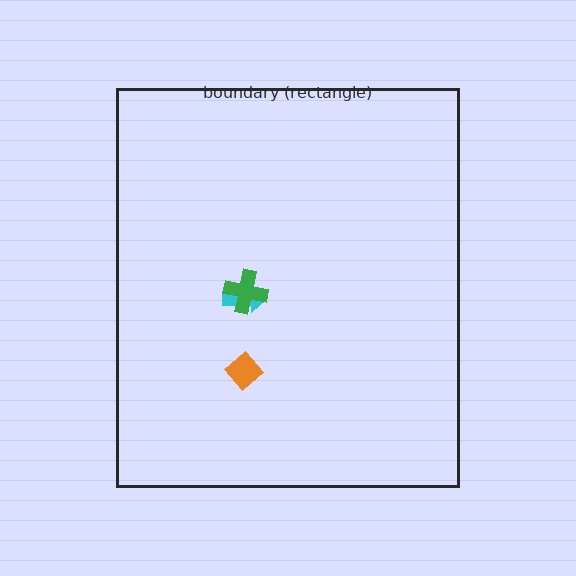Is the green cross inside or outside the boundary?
Inside.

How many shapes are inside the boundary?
3 inside, 0 outside.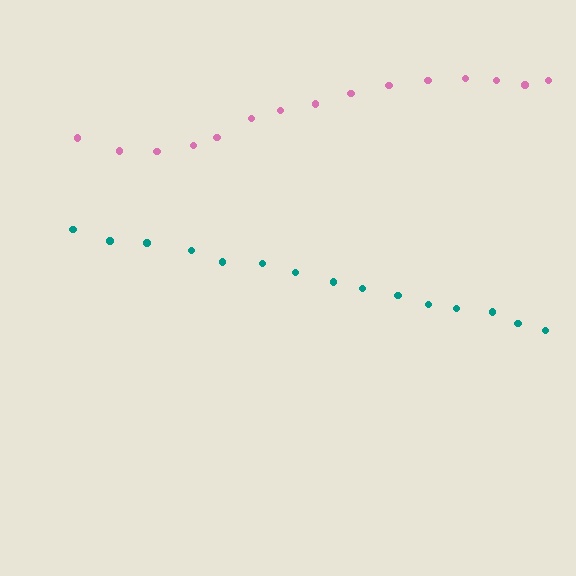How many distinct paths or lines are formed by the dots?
There are 2 distinct paths.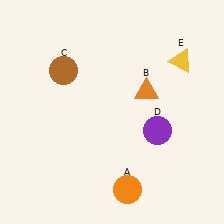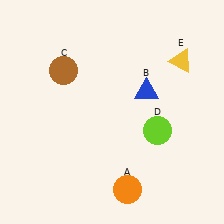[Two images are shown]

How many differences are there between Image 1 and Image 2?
There are 2 differences between the two images.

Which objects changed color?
B changed from orange to blue. D changed from purple to lime.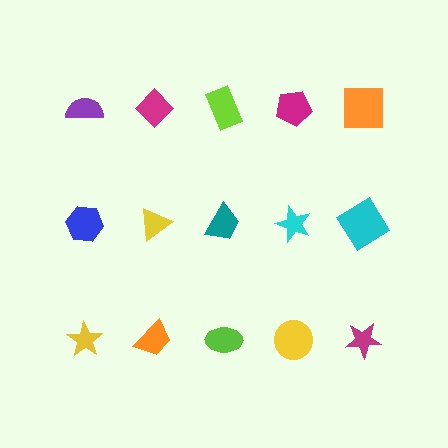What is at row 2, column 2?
A yellow triangle.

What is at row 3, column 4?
A yellow circle.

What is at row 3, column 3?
A lime ellipse.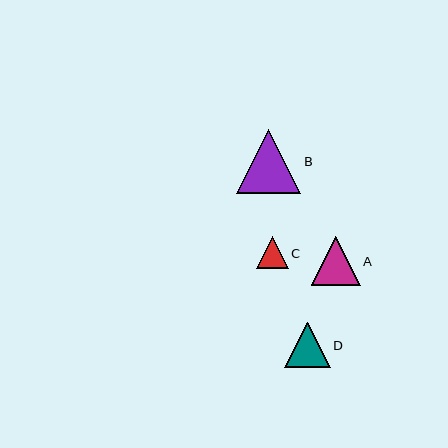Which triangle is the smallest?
Triangle C is the smallest with a size of approximately 32 pixels.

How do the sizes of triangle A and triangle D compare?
Triangle A and triangle D are approximately the same size.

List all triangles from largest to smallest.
From largest to smallest: B, A, D, C.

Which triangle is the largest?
Triangle B is the largest with a size of approximately 64 pixels.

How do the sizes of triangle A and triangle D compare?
Triangle A and triangle D are approximately the same size.